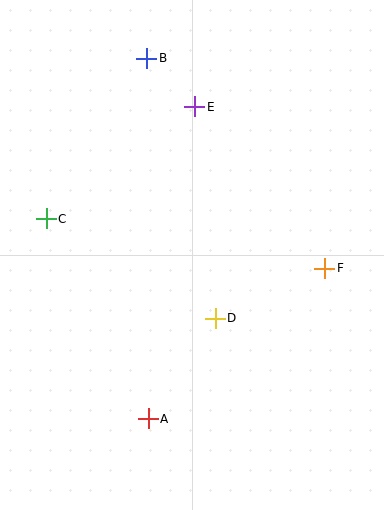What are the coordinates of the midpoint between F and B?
The midpoint between F and B is at (236, 163).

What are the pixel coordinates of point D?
Point D is at (215, 318).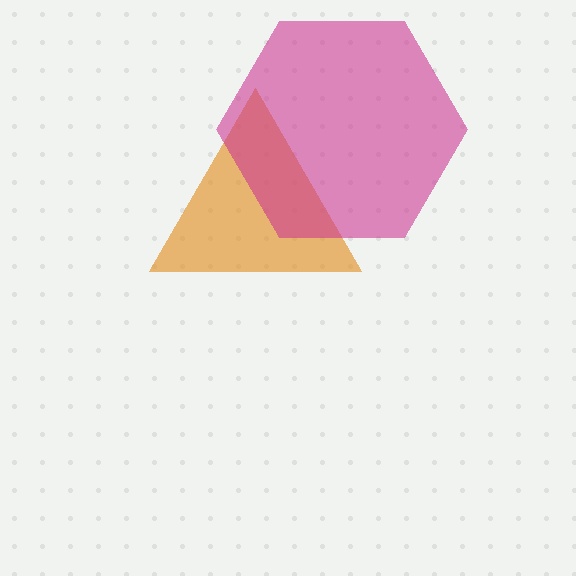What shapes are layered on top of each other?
The layered shapes are: an orange triangle, a magenta hexagon.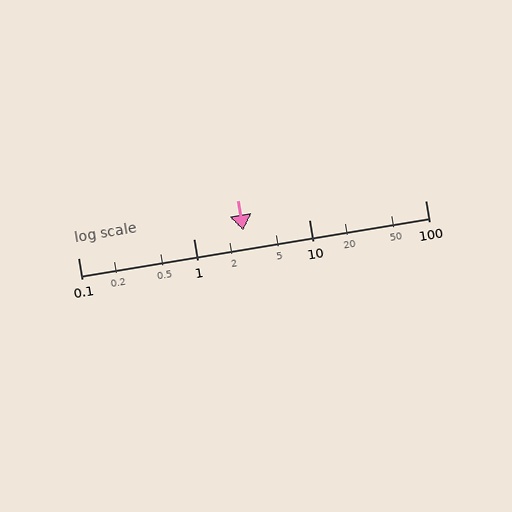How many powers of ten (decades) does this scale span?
The scale spans 3 decades, from 0.1 to 100.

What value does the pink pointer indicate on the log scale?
The pointer indicates approximately 2.7.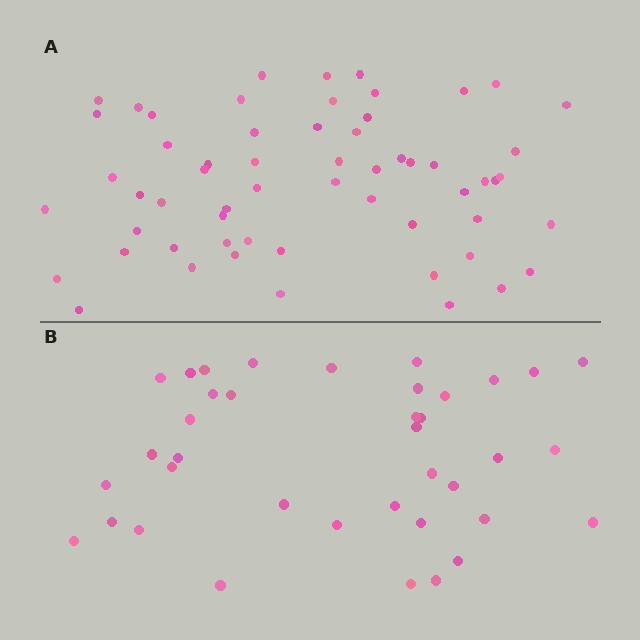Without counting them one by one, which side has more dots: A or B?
Region A (the top region) has more dots.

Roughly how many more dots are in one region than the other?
Region A has approximately 20 more dots than region B.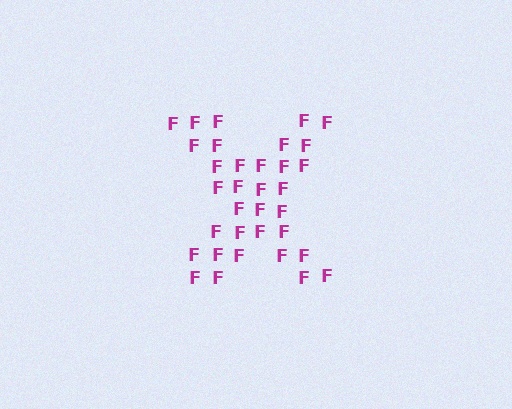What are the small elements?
The small elements are letter F's.